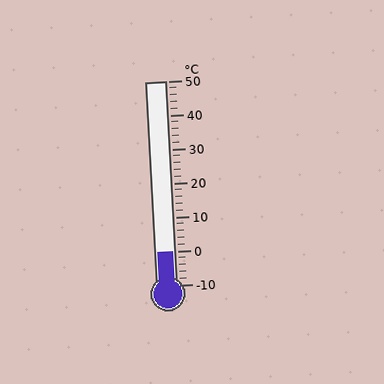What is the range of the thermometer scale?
The thermometer scale ranges from -10°C to 50°C.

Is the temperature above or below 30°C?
The temperature is below 30°C.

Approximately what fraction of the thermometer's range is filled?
The thermometer is filled to approximately 15% of its range.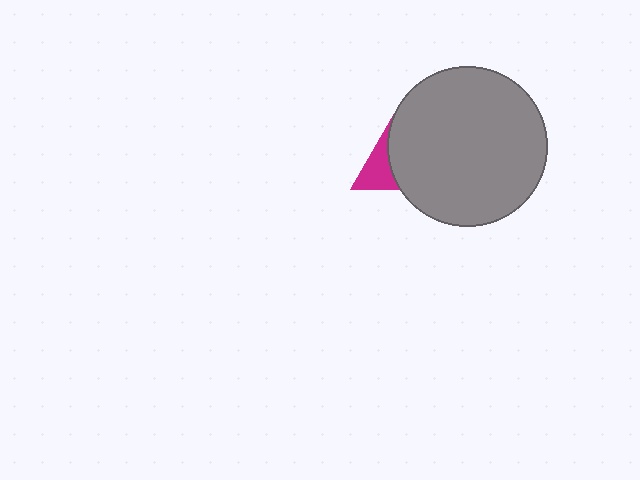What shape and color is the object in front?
The object in front is a gray circle.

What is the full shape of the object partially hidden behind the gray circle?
The partially hidden object is a magenta triangle.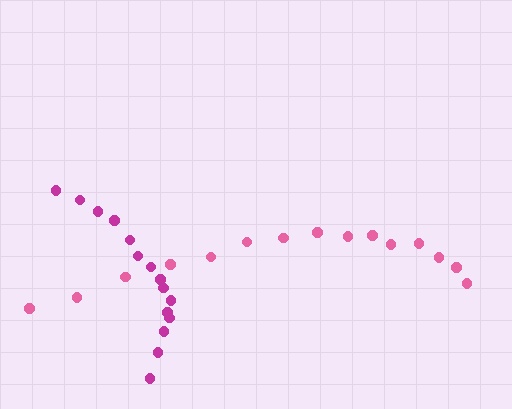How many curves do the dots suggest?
There are 2 distinct paths.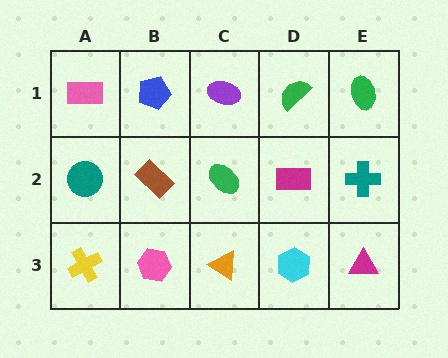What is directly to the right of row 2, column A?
A brown rectangle.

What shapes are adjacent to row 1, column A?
A teal circle (row 2, column A), a blue pentagon (row 1, column B).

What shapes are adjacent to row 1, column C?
A green ellipse (row 2, column C), a blue pentagon (row 1, column B), a green semicircle (row 1, column D).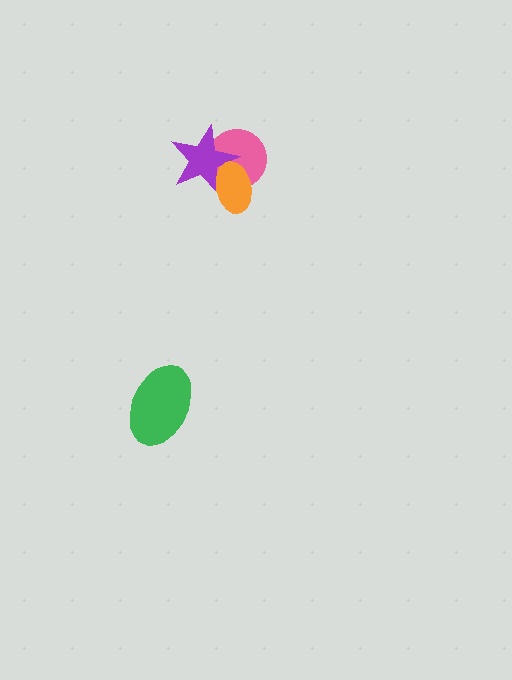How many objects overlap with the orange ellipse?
2 objects overlap with the orange ellipse.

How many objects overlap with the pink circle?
2 objects overlap with the pink circle.